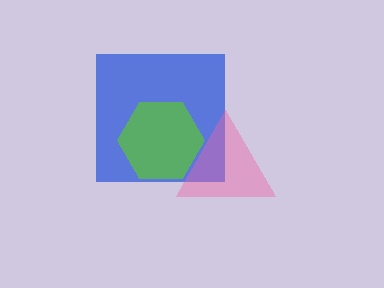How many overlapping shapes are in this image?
There are 3 overlapping shapes in the image.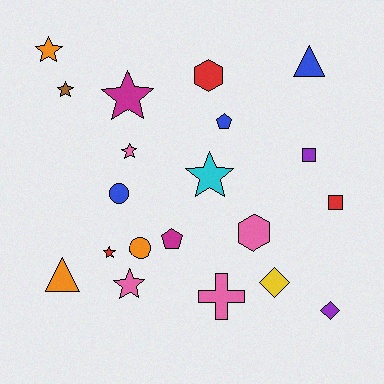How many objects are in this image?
There are 20 objects.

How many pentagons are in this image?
There are 2 pentagons.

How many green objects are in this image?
There are no green objects.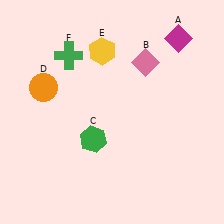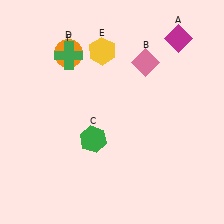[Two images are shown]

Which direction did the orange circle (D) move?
The orange circle (D) moved up.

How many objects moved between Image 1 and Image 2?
1 object moved between the two images.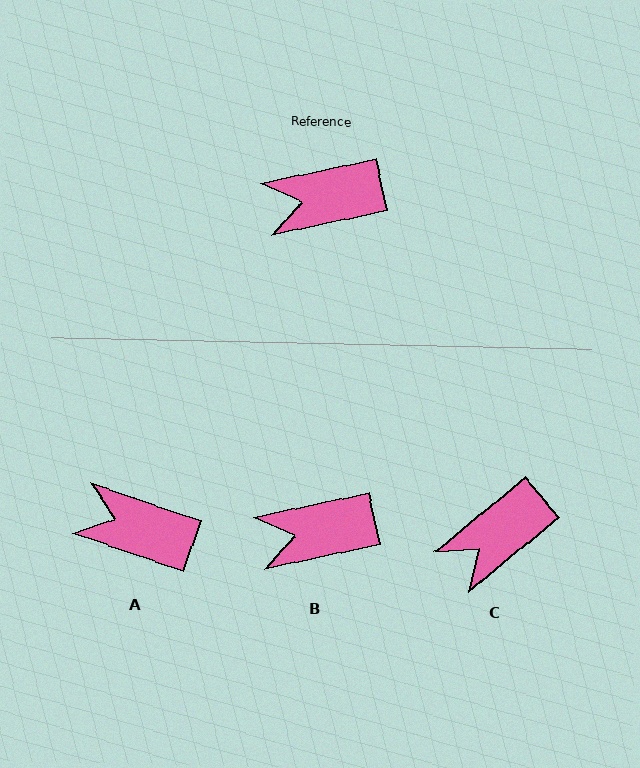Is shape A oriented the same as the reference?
No, it is off by about 31 degrees.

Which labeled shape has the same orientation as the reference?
B.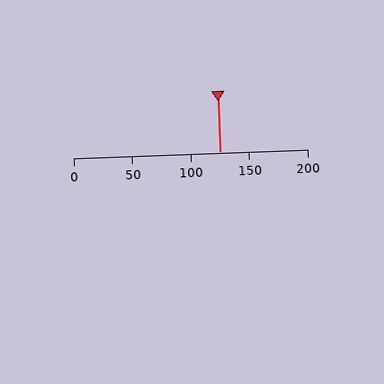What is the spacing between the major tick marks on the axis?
The major ticks are spaced 50 apart.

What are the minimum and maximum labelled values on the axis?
The axis runs from 0 to 200.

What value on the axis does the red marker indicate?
The marker indicates approximately 125.